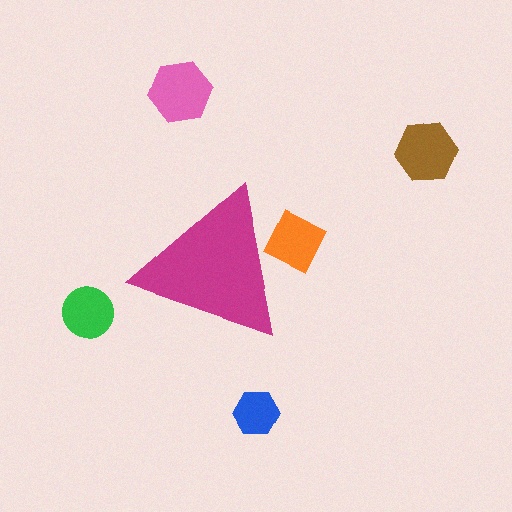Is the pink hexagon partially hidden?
No, the pink hexagon is fully visible.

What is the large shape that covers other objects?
A magenta triangle.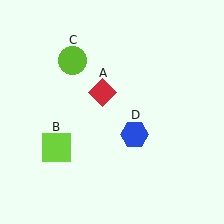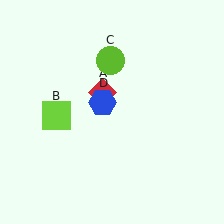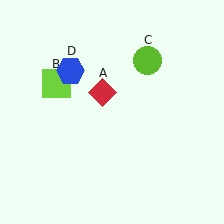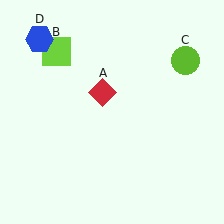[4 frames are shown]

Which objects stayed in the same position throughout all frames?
Red diamond (object A) remained stationary.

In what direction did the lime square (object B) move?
The lime square (object B) moved up.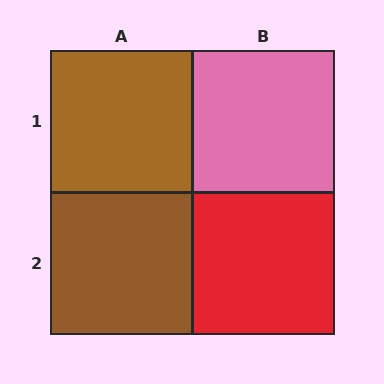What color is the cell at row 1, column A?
Brown.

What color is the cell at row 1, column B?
Pink.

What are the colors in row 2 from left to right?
Brown, red.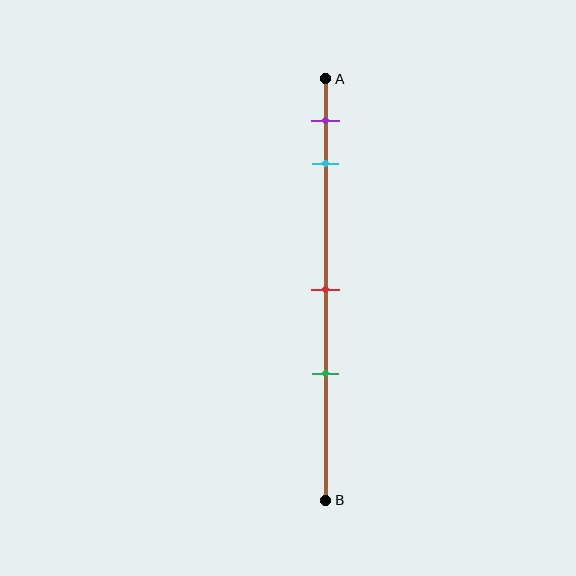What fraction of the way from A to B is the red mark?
The red mark is approximately 50% (0.5) of the way from A to B.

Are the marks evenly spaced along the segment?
No, the marks are not evenly spaced.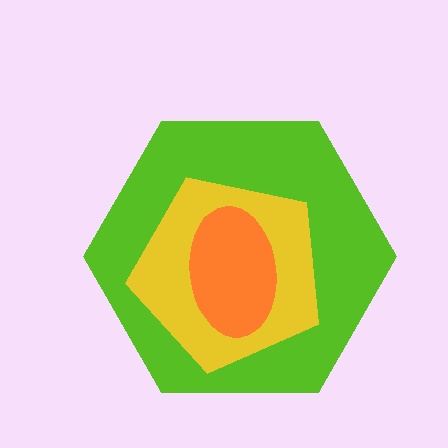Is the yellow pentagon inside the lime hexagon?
Yes.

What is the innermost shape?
The orange ellipse.